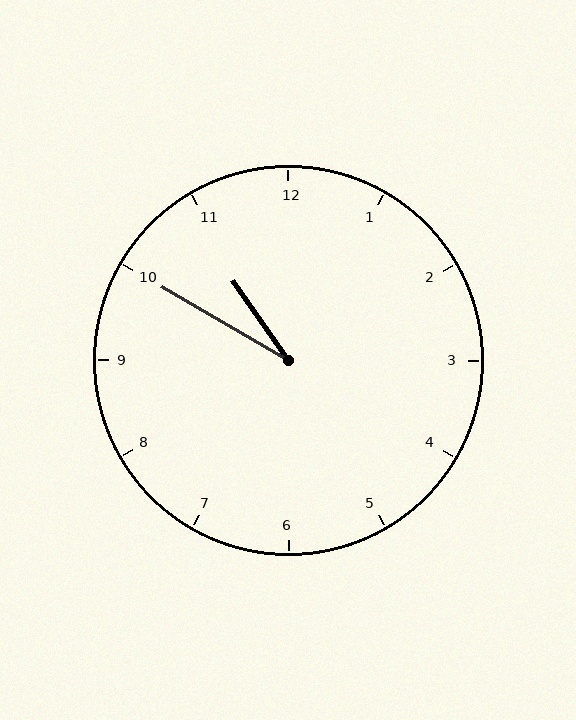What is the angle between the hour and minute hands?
Approximately 25 degrees.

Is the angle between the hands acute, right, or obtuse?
It is acute.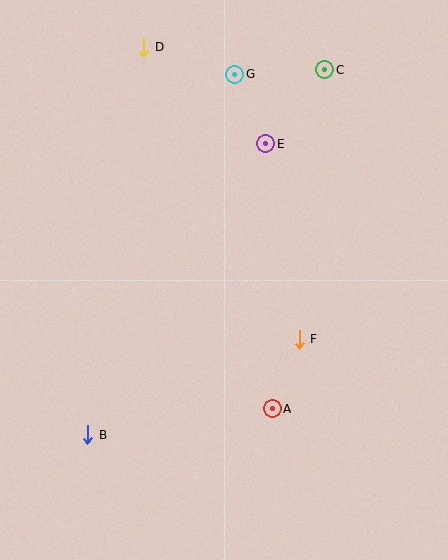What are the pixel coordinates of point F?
Point F is at (299, 339).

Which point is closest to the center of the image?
Point F at (299, 339) is closest to the center.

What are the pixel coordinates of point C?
Point C is at (325, 70).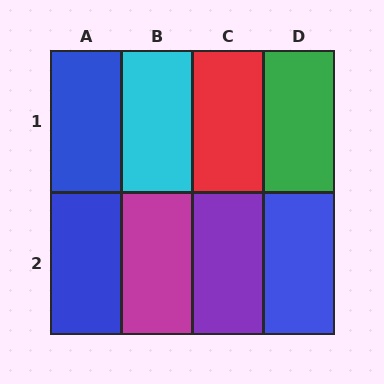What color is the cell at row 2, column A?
Blue.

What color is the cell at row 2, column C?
Purple.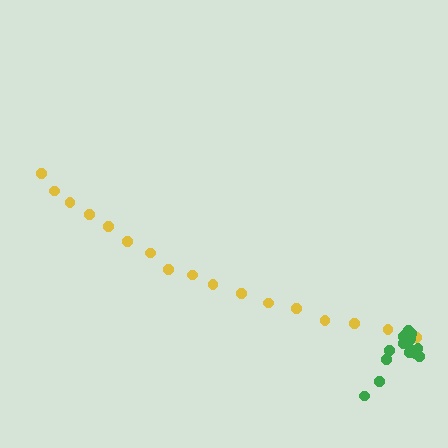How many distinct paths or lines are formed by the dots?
There are 2 distinct paths.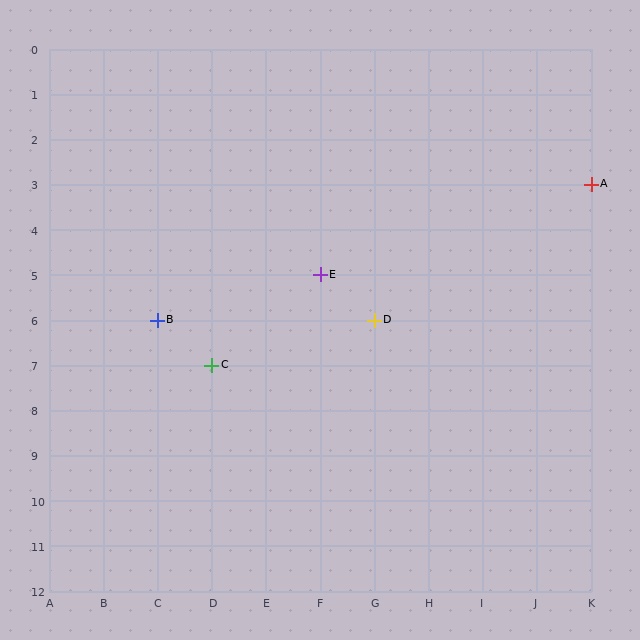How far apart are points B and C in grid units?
Points B and C are 1 column and 1 row apart (about 1.4 grid units diagonally).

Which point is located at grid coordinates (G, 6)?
Point D is at (G, 6).